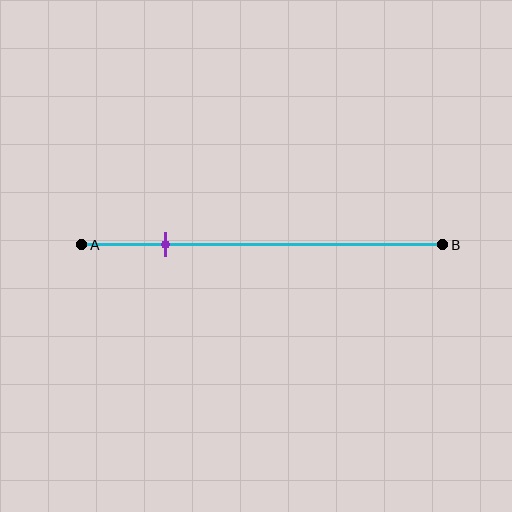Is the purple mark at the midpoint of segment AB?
No, the mark is at about 25% from A, not at the 50% midpoint.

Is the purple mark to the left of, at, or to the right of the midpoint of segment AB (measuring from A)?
The purple mark is to the left of the midpoint of segment AB.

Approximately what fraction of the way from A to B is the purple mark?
The purple mark is approximately 25% of the way from A to B.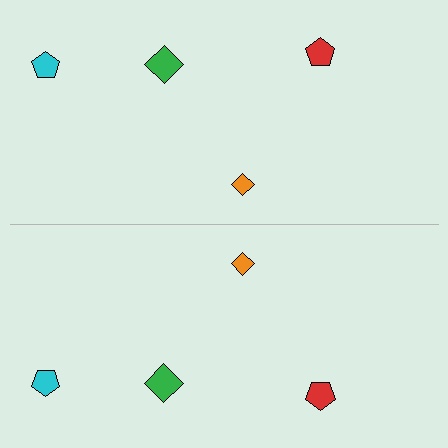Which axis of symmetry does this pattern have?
The pattern has a horizontal axis of symmetry running through the center of the image.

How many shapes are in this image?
There are 8 shapes in this image.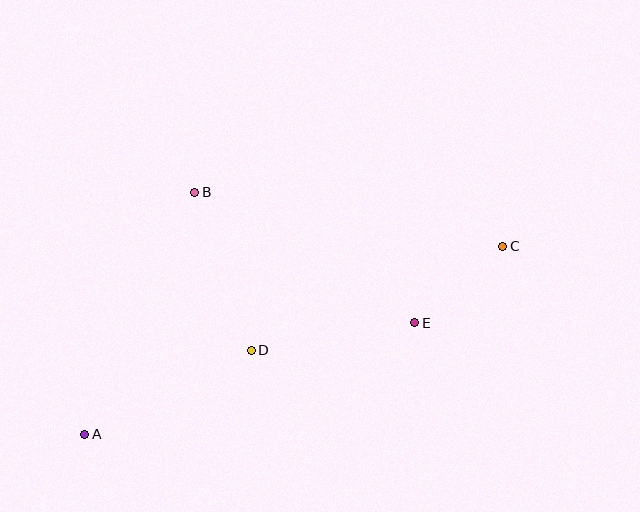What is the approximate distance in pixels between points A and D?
The distance between A and D is approximately 187 pixels.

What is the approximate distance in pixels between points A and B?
The distance between A and B is approximately 266 pixels.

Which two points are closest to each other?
Points C and E are closest to each other.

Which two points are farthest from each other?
Points A and C are farthest from each other.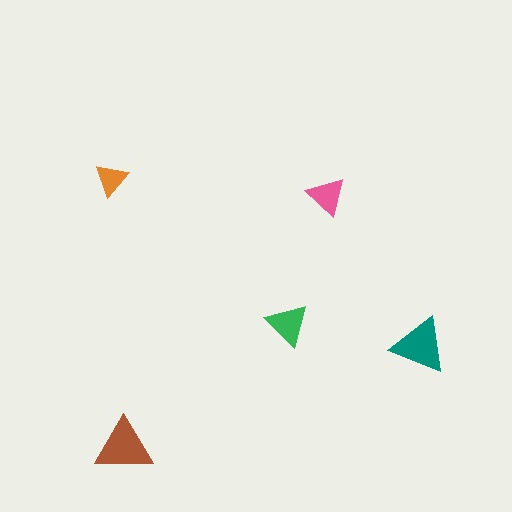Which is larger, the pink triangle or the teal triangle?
The teal one.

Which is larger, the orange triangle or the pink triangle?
The pink one.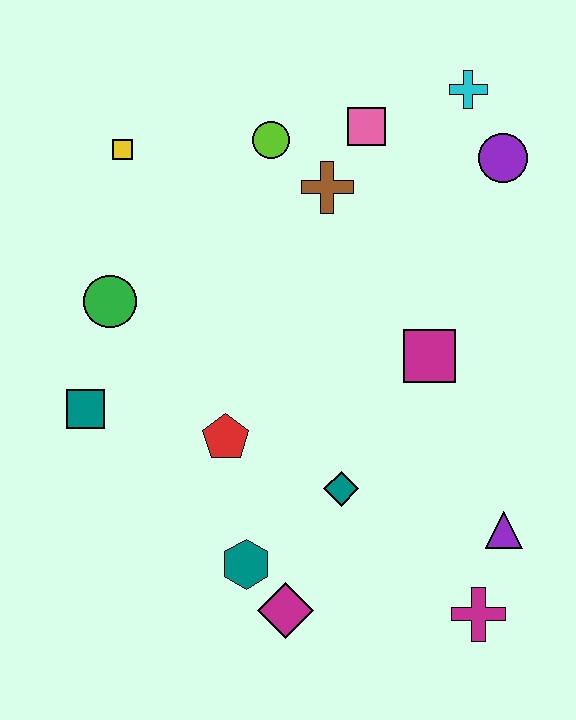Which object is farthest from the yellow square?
The magenta cross is farthest from the yellow square.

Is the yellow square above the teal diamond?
Yes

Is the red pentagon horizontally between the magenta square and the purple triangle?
No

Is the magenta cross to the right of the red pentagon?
Yes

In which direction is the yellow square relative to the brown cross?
The yellow square is to the left of the brown cross.